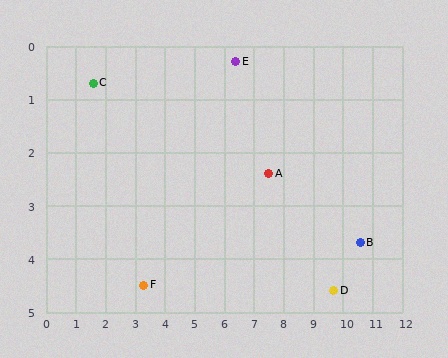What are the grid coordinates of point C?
Point C is at approximately (1.6, 0.7).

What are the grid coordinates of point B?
Point B is at approximately (10.6, 3.7).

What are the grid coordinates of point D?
Point D is at approximately (9.7, 4.6).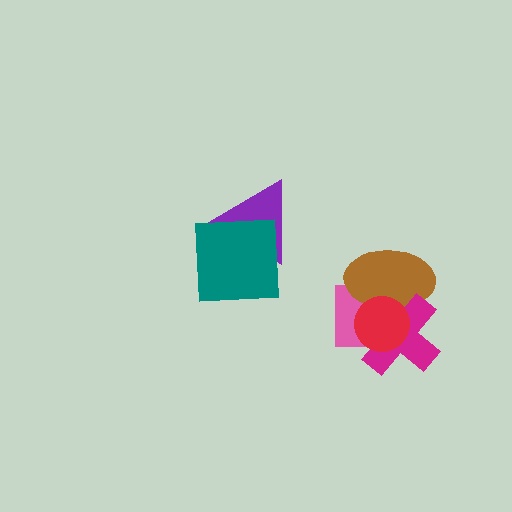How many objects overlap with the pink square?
3 objects overlap with the pink square.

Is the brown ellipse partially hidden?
Yes, it is partially covered by another shape.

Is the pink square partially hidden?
Yes, it is partially covered by another shape.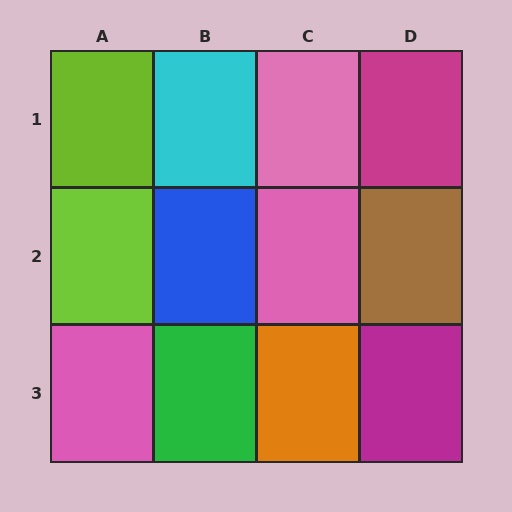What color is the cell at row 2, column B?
Blue.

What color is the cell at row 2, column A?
Lime.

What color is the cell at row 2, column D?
Brown.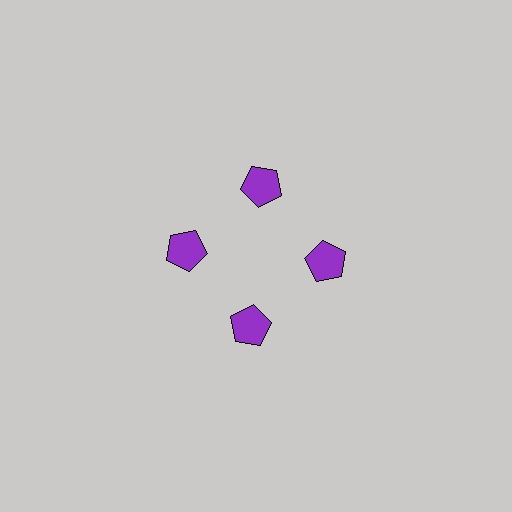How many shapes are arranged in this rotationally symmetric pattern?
There are 4 shapes, arranged in 4 groups of 1.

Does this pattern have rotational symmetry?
Yes, this pattern has 4-fold rotational symmetry. It looks the same after rotating 90 degrees around the center.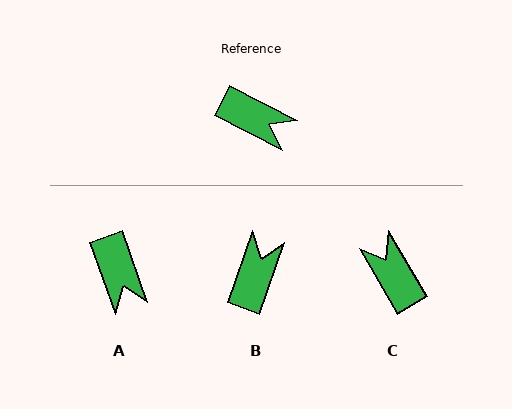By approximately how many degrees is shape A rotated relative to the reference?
Approximately 44 degrees clockwise.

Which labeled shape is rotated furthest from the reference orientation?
C, about 147 degrees away.